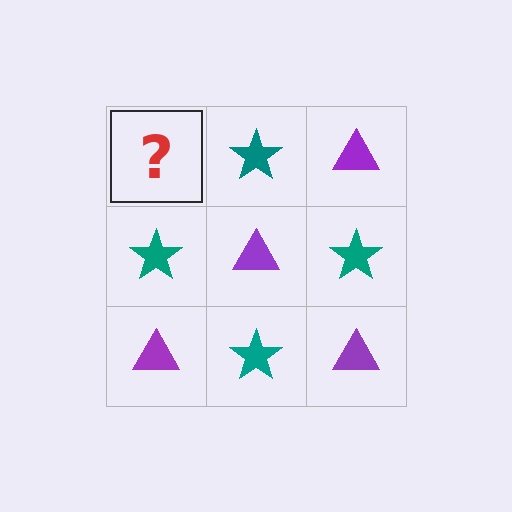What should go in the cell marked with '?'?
The missing cell should contain a purple triangle.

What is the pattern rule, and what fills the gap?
The rule is that it alternates purple triangle and teal star in a checkerboard pattern. The gap should be filled with a purple triangle.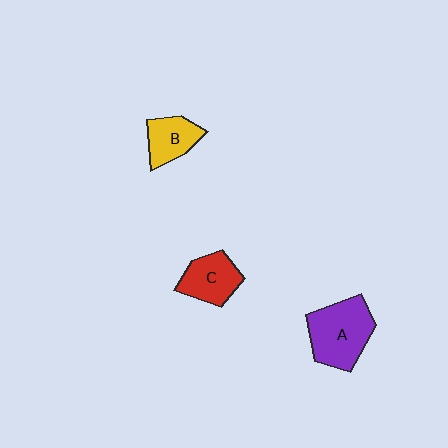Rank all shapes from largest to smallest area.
From largest to smallest: A (purple), C (red), B (yellow).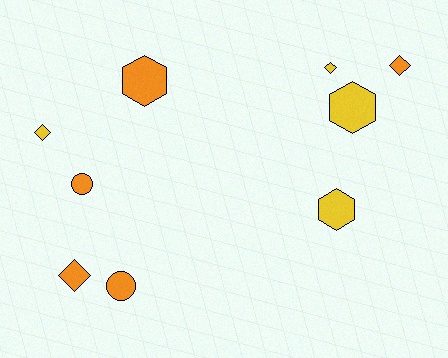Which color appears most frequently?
Orange, with 5 objects.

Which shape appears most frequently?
Diamond, with 4 objects.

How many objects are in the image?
There are 9 objects.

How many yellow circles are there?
There are no yellow circles.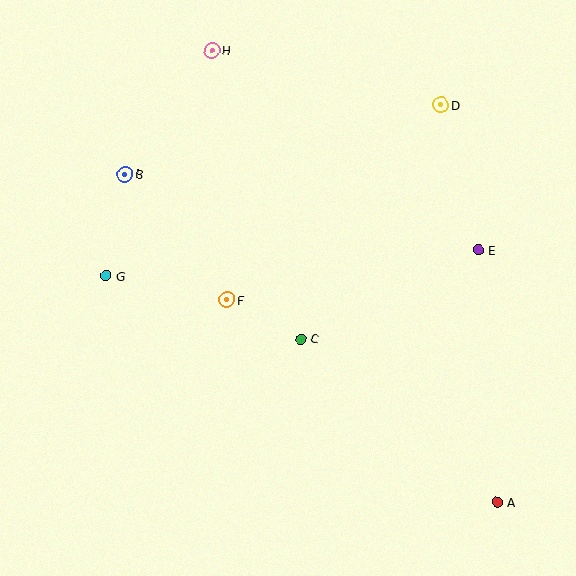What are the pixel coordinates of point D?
Point D is at (441, 105).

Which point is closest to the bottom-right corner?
Point A is closest to the bottom-right corner.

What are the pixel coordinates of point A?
Point A is at (497, 502).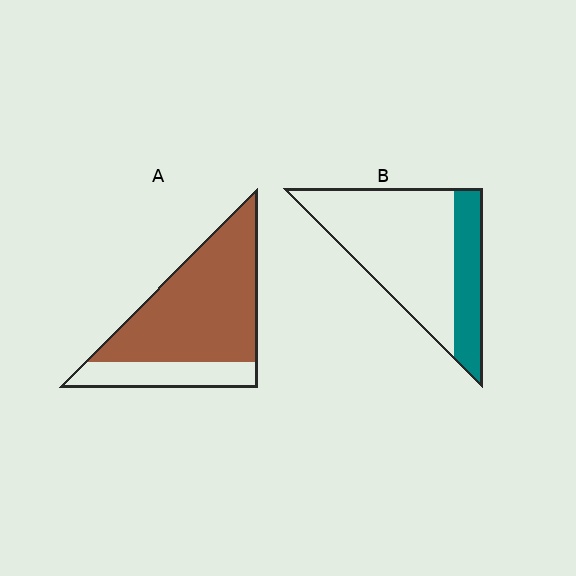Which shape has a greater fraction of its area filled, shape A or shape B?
Shape A.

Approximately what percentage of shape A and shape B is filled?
A is approximately 75% and B is approximately 25%.